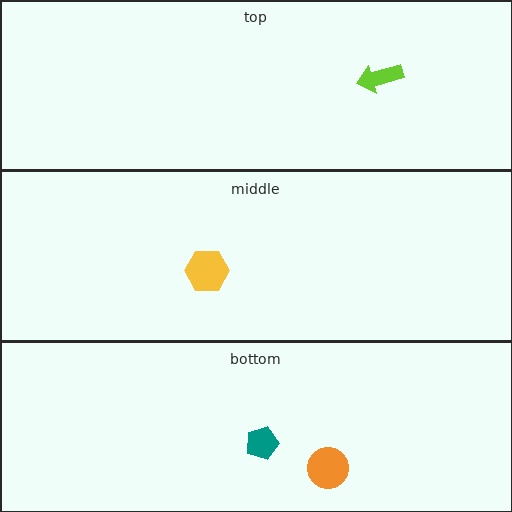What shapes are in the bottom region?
The orange circle, the teal pentagon.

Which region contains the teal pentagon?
The bottom region.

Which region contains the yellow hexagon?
The middle region.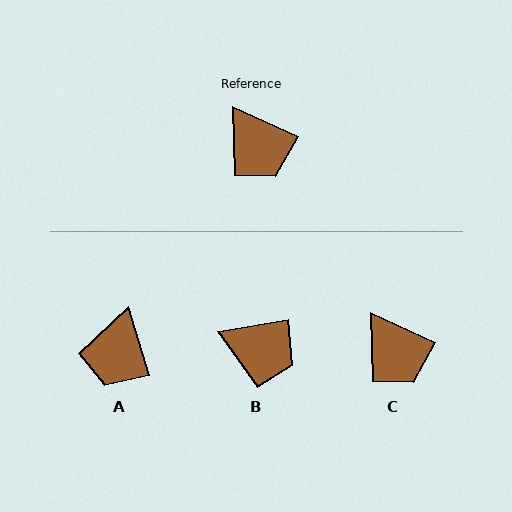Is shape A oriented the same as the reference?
No, it is off by about 49 degrees.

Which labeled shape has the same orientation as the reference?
C.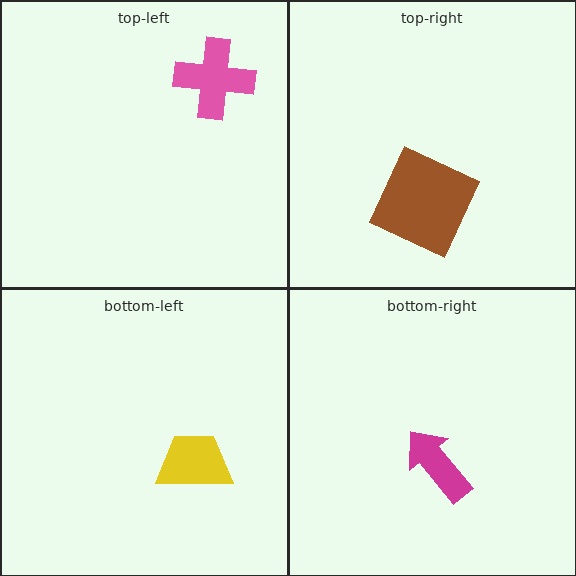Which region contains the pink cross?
The top-left region.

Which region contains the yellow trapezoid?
The bottom-left region.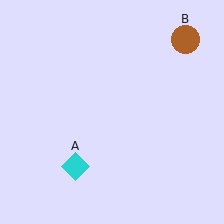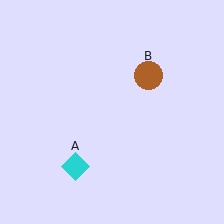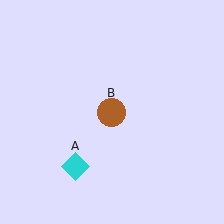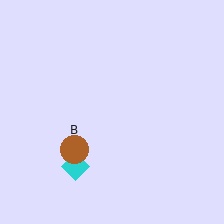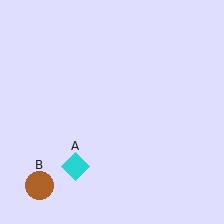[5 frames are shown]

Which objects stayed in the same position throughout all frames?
Cyan diamond (object A) remained stationary.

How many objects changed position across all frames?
1 object changed position: brown circle (object B).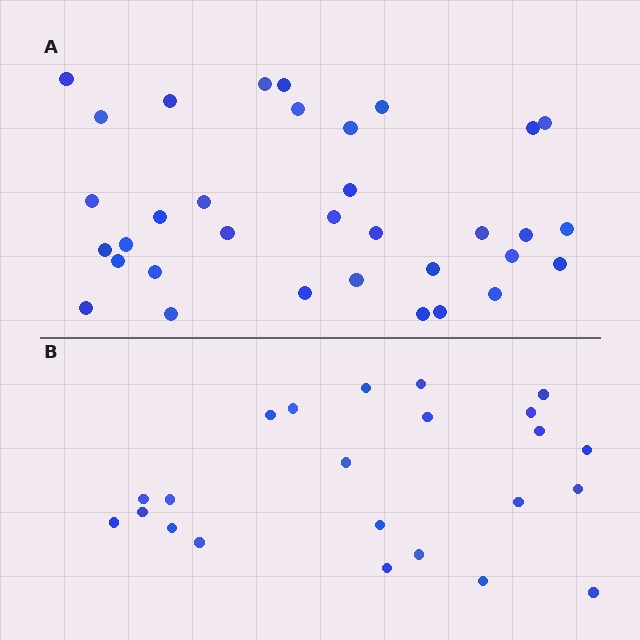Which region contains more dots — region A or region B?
Region A (the top region) has more dots.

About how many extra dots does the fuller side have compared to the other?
Region A has roughly 12 or so more dots than region B.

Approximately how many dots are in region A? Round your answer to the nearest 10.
About 30 dots. (The exact count is 34, which rounds to 30.)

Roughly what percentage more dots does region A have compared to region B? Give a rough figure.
About 50% more.